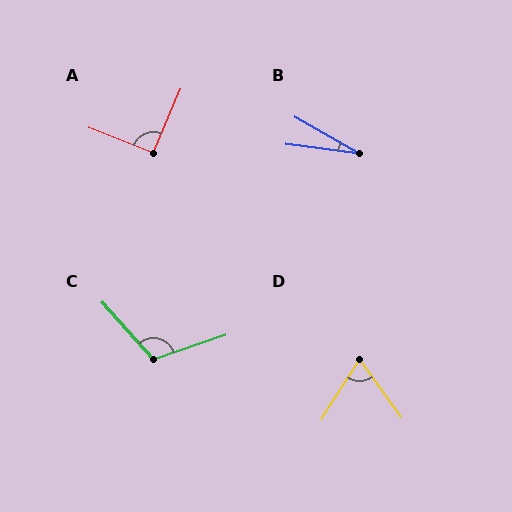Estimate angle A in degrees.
Approximately 92 degrees.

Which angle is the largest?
C, at approximately 114 degrees.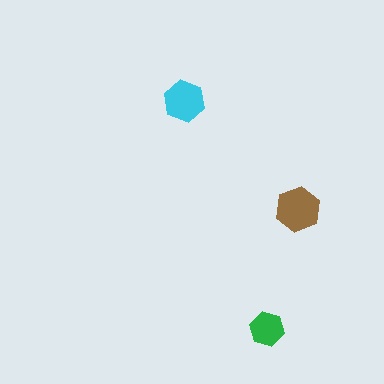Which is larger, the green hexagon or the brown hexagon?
The brown one.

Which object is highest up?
The cyan hexagon is topmost.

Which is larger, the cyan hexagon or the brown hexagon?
The brown one.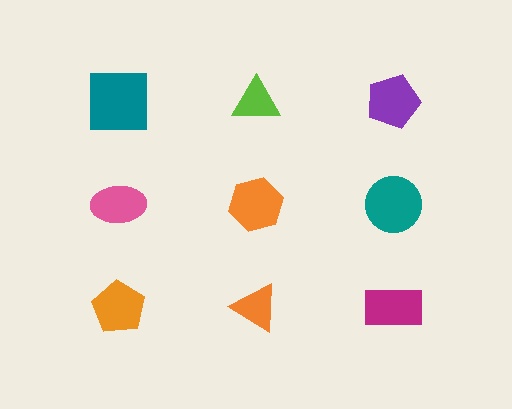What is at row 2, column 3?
A teal circle.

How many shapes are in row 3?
3 shapes.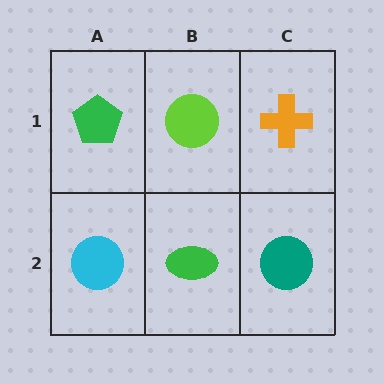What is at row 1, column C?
An orange cross.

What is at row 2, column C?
A teal circle.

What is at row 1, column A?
A green pentagon.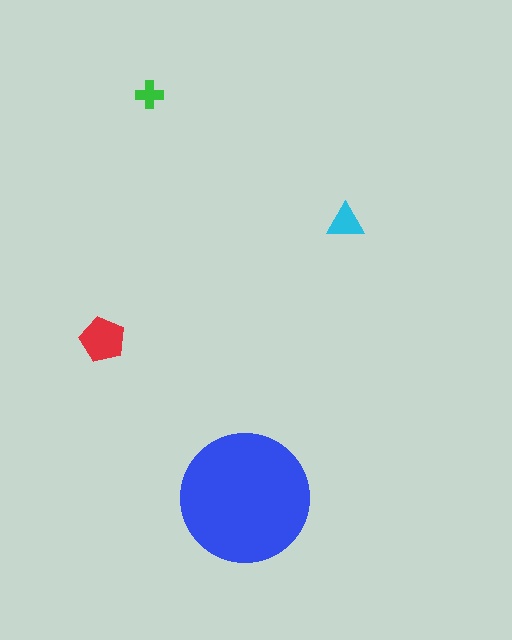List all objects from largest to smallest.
The blue circle, the red pentagon, the cyan triangle, the green cross.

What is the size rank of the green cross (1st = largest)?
4th.